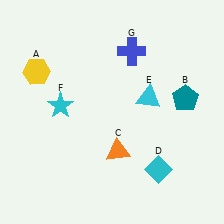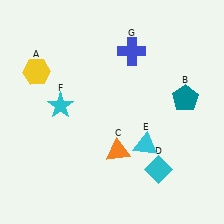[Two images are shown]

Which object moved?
The cyan triangle (E) moved down.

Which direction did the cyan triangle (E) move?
The cyan triangle (E) moved down.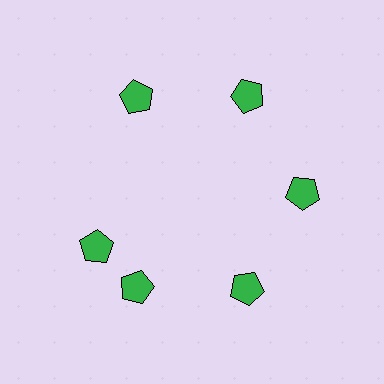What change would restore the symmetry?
The symmetry would be restored by rotating it back into even spacing with its neighbors so that all 6 pentagons sit at equal angles and equal distance from the center.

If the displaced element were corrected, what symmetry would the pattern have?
It would have 6-fold rotational symmetry — the pattern would map onto itself every 60 degrees.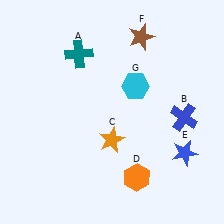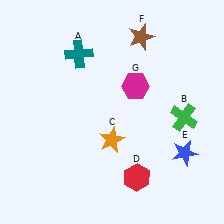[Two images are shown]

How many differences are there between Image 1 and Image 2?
There are 3 differences between the two images.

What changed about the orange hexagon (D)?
In Image 1, D is orange. In Image 2, it changed to red.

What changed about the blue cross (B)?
In Image 1, B is blue. In Image 2, it changed to green.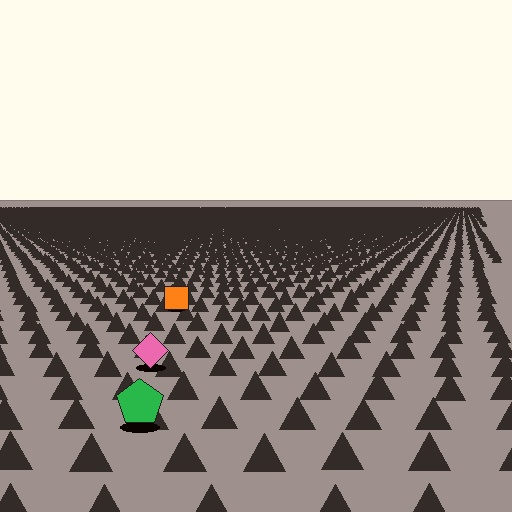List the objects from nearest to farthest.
From nearest to farthest: the green pentagon, the pink diamond, the orange square.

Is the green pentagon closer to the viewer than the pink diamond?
Yes. The green pentagon is closer — you can tell from the texture gradient: the ground texture is coarser near it.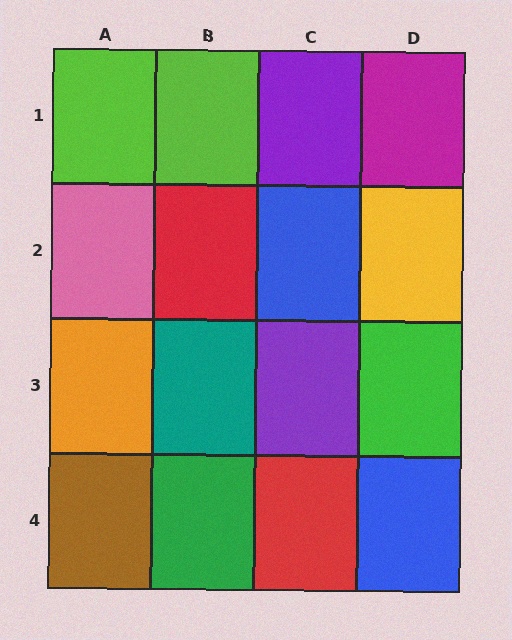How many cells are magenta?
1 cell is magenta.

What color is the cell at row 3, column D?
Green.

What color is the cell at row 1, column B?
Lime.